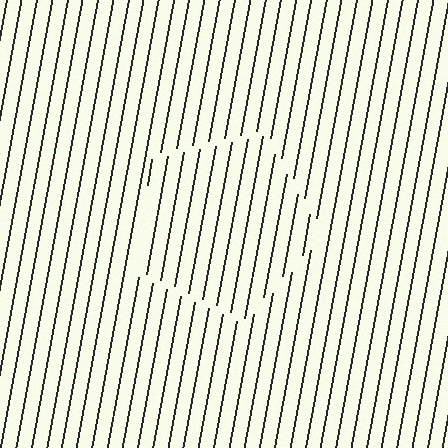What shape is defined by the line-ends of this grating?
An illusory pentagon. The interior of the shape contains the same grating, shifted by half a period — the contour is defined by the phase discontinuity where line-ends from the inner and outer gratings abut.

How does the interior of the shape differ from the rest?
The interior of the shape contains the same grating, shifted by half a period — the contour is defined by the phase discontinuity where line-ends from the inner and outer gratings abut.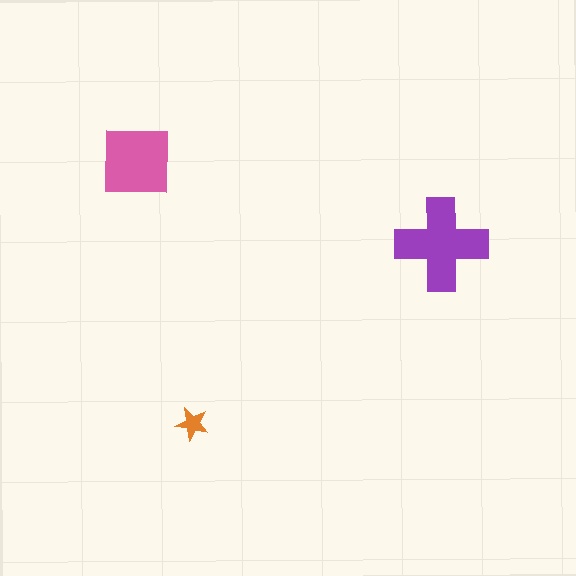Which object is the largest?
The purple cross.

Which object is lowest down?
The orange star is bottommost.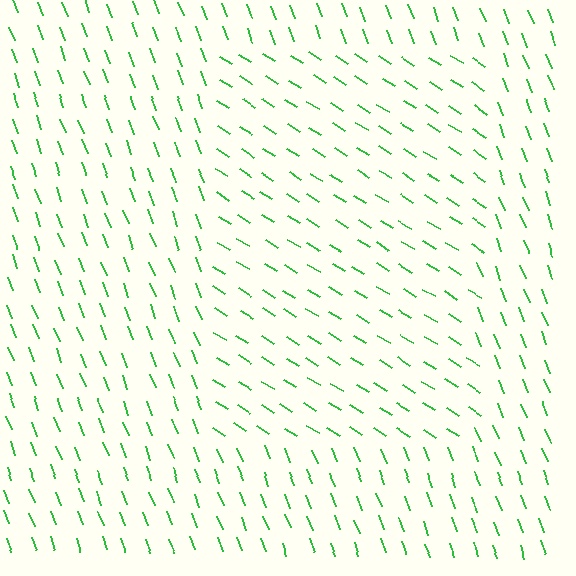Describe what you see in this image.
The image is filled with small green line segments. A rectangle region in the image has lines oriented differently from the surrounding lines, creating a visible texture boundary.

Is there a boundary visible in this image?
Yes, there is a texture boundary formed by a change in line orientation.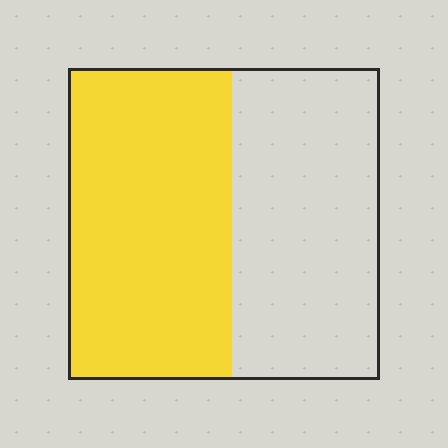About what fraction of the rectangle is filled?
About one half (1/2).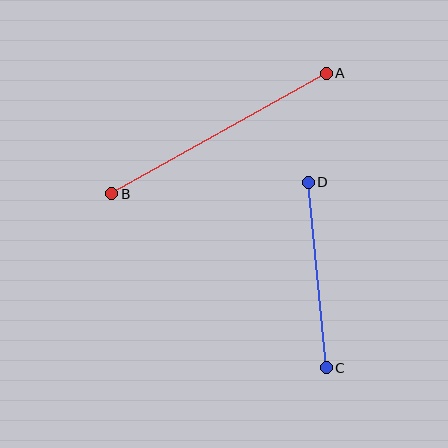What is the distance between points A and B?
The distance is approximately 246 pixels.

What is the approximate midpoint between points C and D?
The midpoint is at approximately (317, 275) pixels.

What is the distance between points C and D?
The distance is approximately 186 pixels.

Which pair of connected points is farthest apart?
Points A and B are farthest apart.